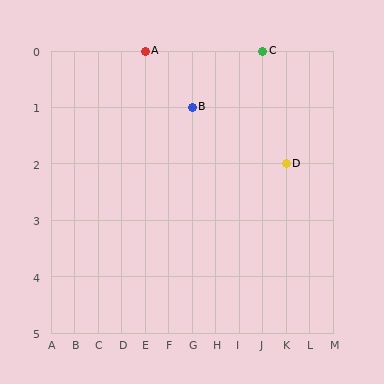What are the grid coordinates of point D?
Point D is at grid coordinates (K, 2).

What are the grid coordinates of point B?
Point B is at grid coordinates (G, 1).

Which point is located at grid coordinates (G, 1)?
Point B is at (G, 1).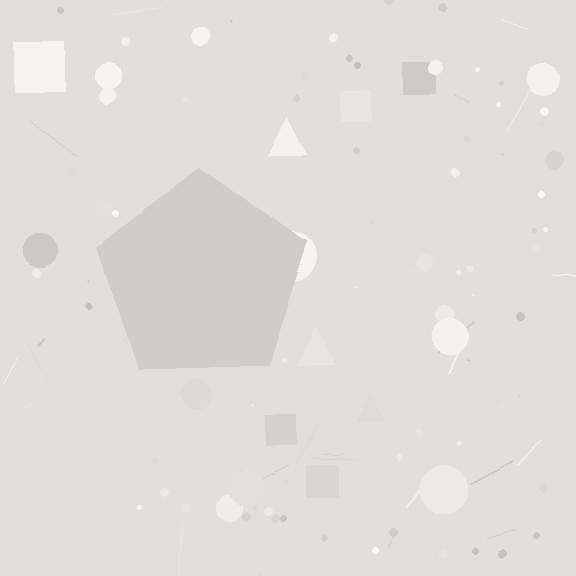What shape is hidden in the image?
A pentagon is hidden in the image.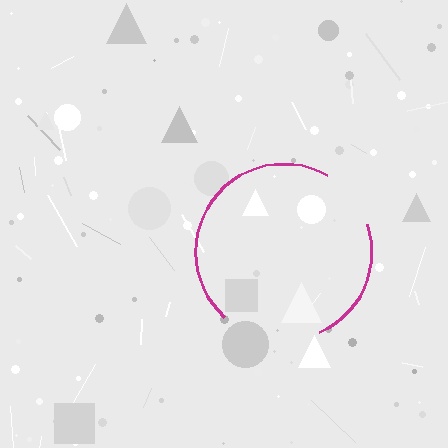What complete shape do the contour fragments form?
The contour fragments form a circle.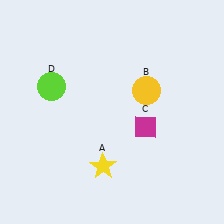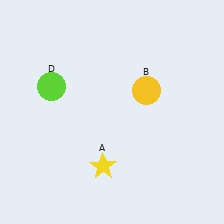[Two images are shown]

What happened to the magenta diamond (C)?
The magenta diamond (C) was removed in Image 2. It was in the bottom-right area of Image 1.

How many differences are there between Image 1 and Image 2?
There is 1 difference between the two images.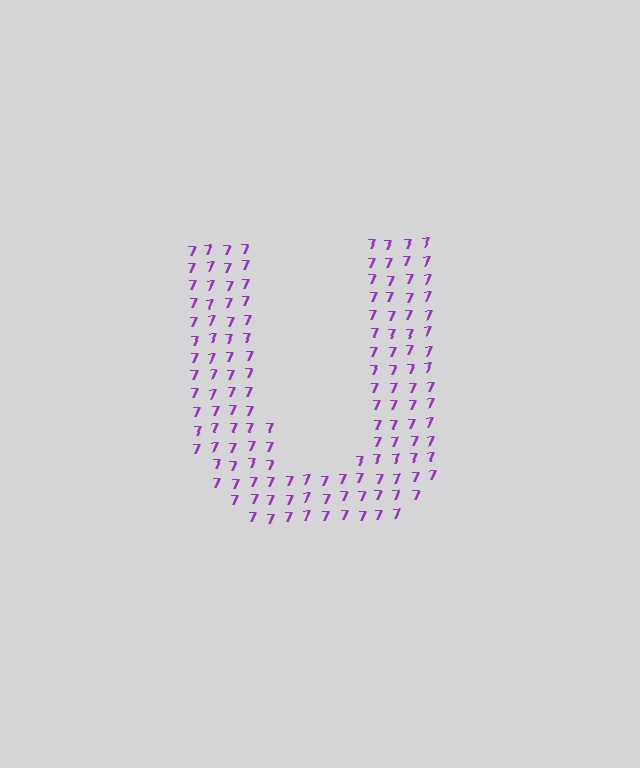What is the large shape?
The large shape is the letter U.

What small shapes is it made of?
It is made of small digit 7's.